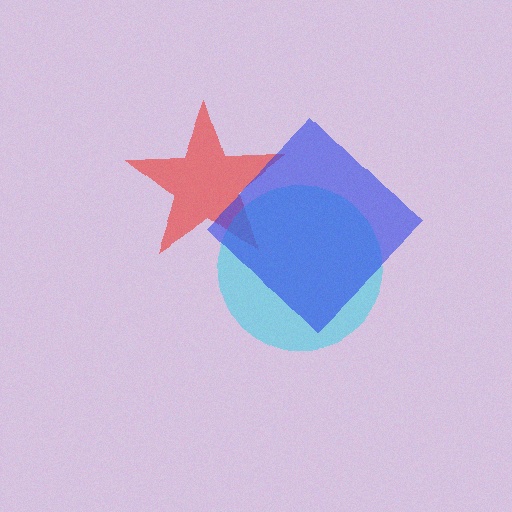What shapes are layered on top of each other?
The layered shapes are: a red star, a cyan circle, a blue diamond.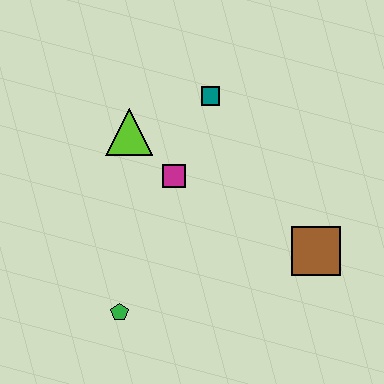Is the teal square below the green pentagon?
No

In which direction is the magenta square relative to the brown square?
The magenta square is to the left of the brown square.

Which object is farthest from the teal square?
The green pentagon is farthest from the teal square.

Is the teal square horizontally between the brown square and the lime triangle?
Yes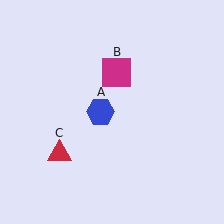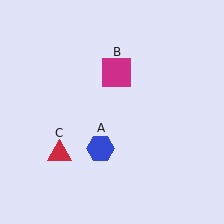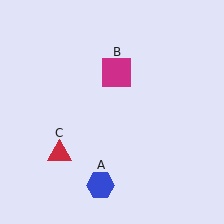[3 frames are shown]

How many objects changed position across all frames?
1 object changed position: blue hexagon (object A).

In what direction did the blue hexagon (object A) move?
The blue hexagon (object A) moved down.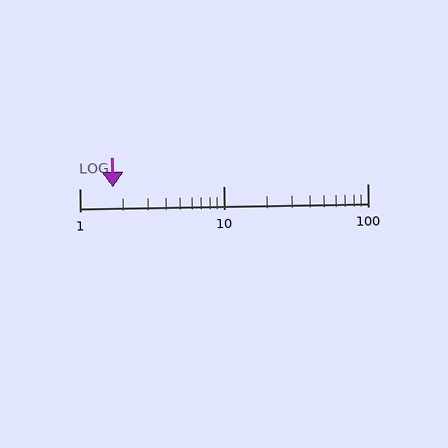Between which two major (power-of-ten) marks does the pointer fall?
The pointer is between 1 and 10.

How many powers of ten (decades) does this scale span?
The scale spans 2 decades, from 1 to 100.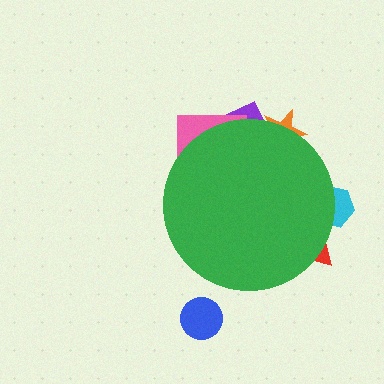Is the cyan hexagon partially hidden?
Yes, the cyan hexagon is partially hidden behind the green circle.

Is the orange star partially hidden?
Yes, the orange star is partially hidden behind the green circle.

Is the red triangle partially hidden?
Yes, the red triangle is partially hidden behind the green circle.